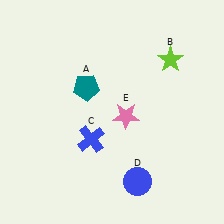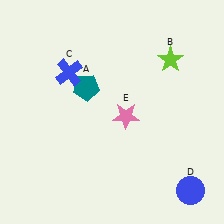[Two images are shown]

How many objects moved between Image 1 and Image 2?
2 objects moved between the two images.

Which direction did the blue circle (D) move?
The blue circle (D) moved right.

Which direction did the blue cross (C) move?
The blue cross (C) moved up.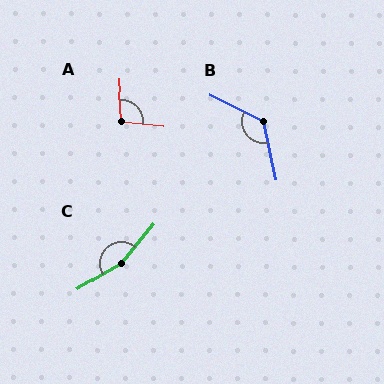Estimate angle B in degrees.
Approximately 128 degrees.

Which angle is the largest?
C, at approximately 160 degrees.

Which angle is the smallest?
A, at approximately 99 degrees.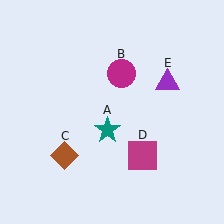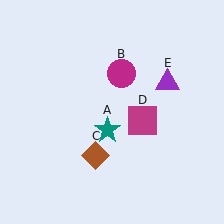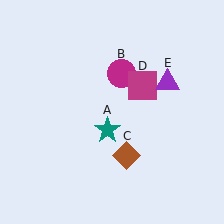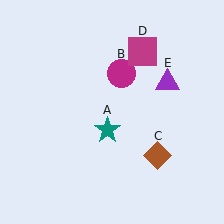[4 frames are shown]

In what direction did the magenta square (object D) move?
The magenta square (object D) moved up.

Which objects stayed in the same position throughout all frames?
Teal star (object A) and magenta circle (object B) and purple triangle (object E) remained stationary.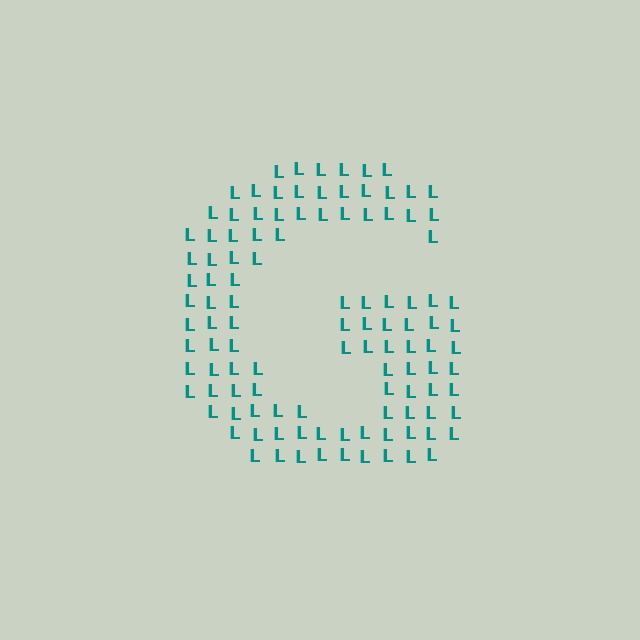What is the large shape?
The large shape is the letter G.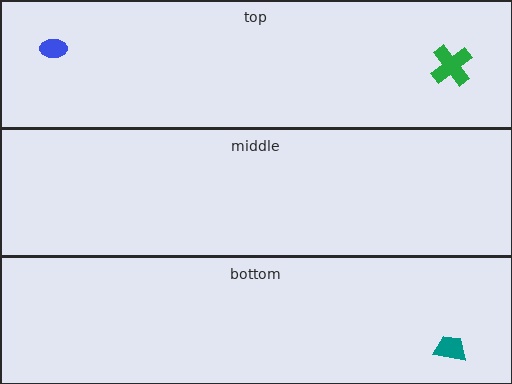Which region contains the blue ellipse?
The top region.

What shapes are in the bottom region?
The teal trapezoid.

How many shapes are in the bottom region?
1.